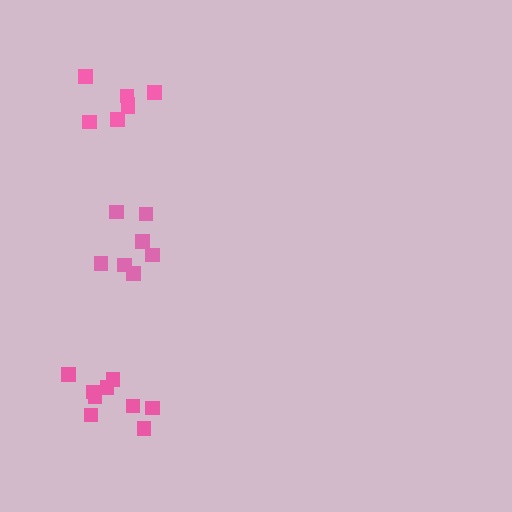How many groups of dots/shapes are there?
There are 3 groups.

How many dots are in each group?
Group 1: 7 dots, Group 2: 9 dots, Group 3: 7 dots (23 total).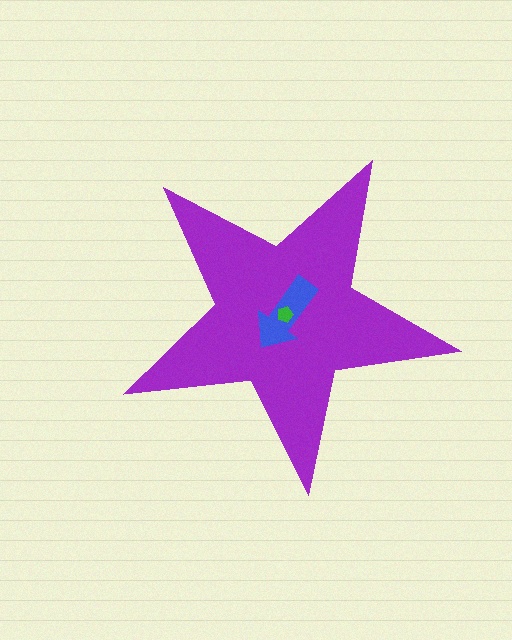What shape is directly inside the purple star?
The blue arrow.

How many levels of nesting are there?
3.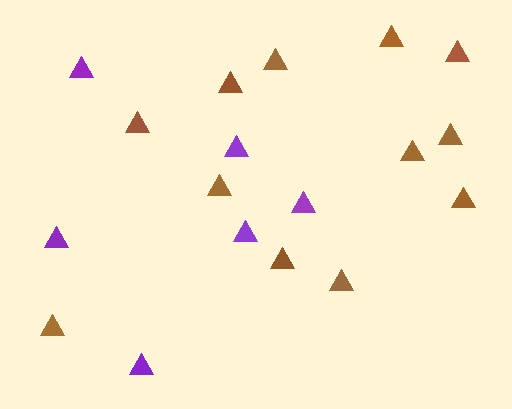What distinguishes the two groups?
There are 2 groups: one group of brown triangles (12) and one group of purple triangles (6).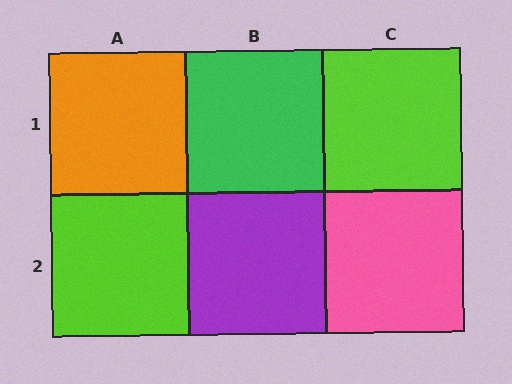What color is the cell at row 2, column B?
Purple.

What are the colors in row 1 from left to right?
Orange, green, lime.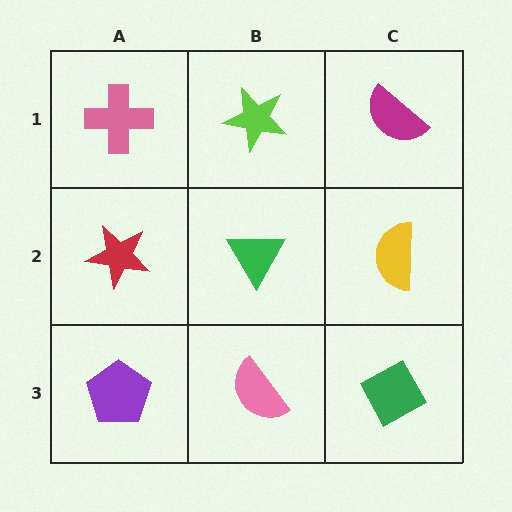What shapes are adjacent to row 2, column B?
A lime star (row 1, column B), a pink semicircle (row 3, column B), a red star (row 2, column A), a yellow semicircle (row 2, column C).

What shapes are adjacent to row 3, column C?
A yellow semicircle (row 2, column C), a pink semicircle (row 3, column B).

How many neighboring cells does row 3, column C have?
2.